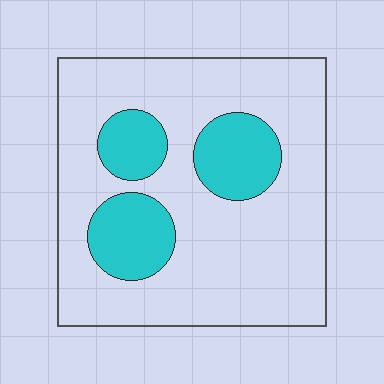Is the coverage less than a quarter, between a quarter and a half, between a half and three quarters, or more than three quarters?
Less than a quarter.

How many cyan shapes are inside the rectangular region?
3.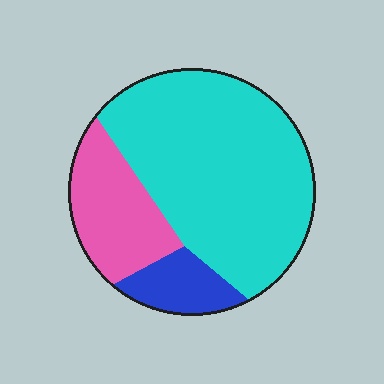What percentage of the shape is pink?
Pink takes up between a sixth and a third of the shape.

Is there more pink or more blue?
Pink.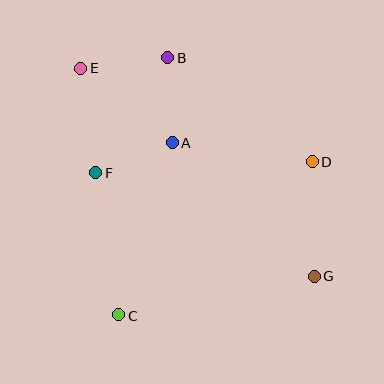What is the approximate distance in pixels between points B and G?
The distance between B and G is approximately 263 pixels.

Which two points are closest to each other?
Points A and F are closest to each other.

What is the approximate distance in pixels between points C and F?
The distance between C and F is approximately 144 pixels.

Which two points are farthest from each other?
Points E and G are farthest from each other.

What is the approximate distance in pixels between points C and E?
The distance between C and E is approximately 250 pixels.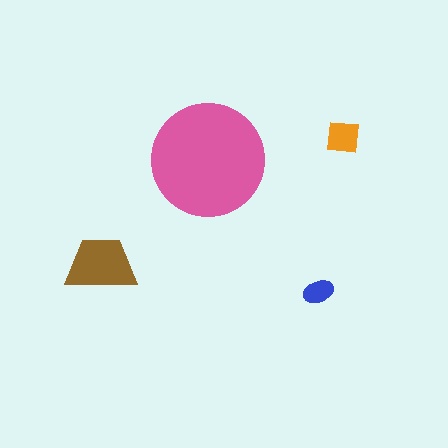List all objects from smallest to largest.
The blue ellipse, the orange square, the brown trapezoid, the pink circle.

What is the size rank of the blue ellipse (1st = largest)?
4th.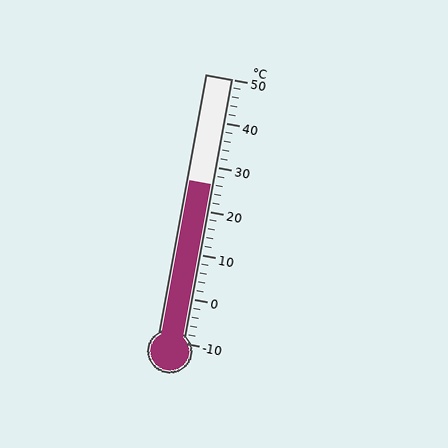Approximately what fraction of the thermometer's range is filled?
The thermometer is filled to approximately 60% of its range.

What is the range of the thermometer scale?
The thermometer scale ranges from -10°C to 50°C.